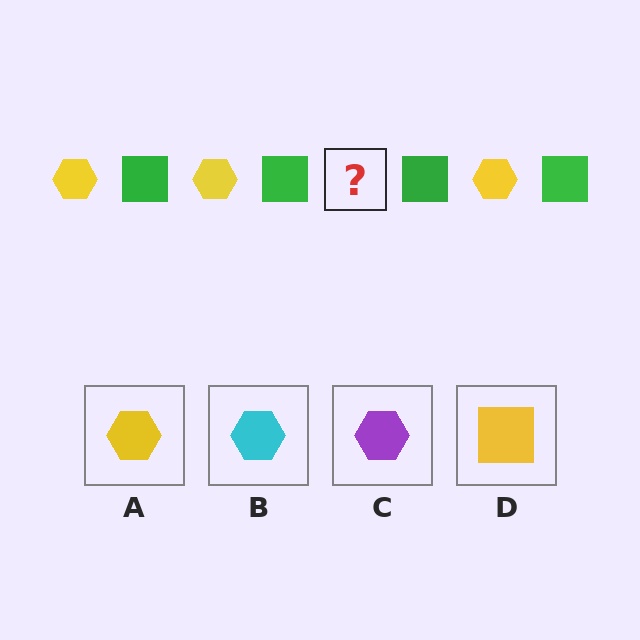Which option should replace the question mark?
Option A.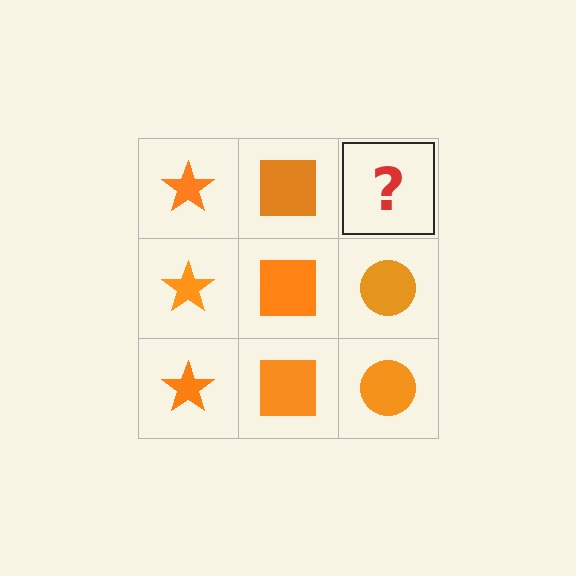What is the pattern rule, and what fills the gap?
The rule is that each column has a consistent shape. The gap should be filled with an orange circle.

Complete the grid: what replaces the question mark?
The question mark should be replaced with an orange circle.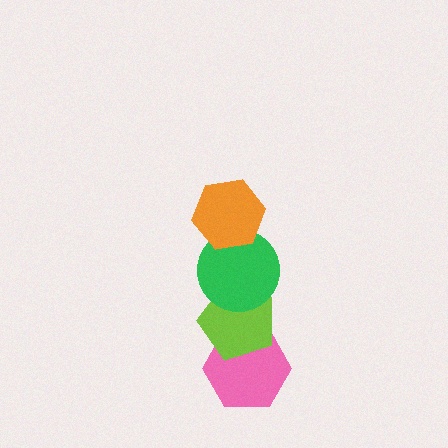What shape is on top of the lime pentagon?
The green circle is on top of the lime pentagon.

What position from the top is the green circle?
The green circle is 2nd from the top.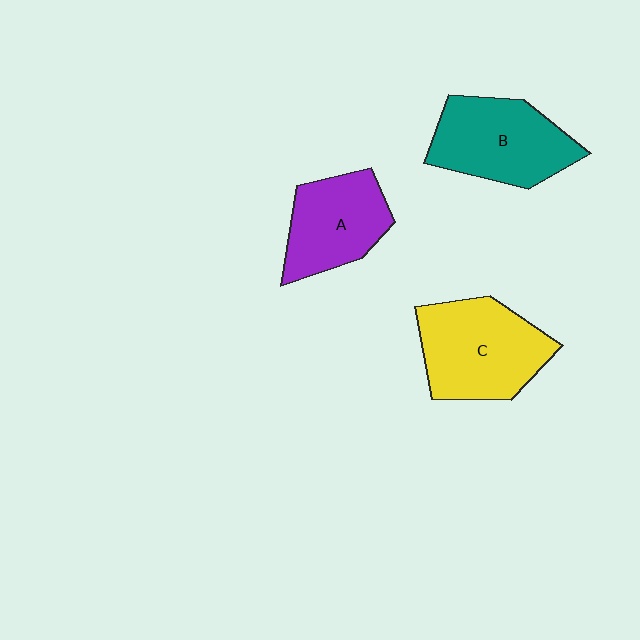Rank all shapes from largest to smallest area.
From largest to smallest: C (yellow), B (teal), A (purple).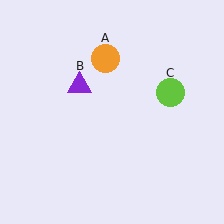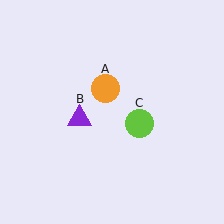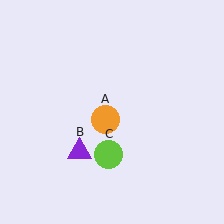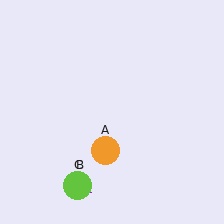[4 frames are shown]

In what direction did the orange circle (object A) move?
The orange circle (object A) moved down.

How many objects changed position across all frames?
3 objects changed position: orange circle (object A), purple triangle (object B), lime circle (object C).